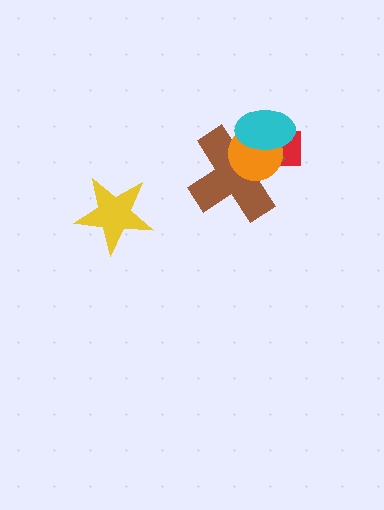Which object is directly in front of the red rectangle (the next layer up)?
The brown cross is directly in front of the red rectangle.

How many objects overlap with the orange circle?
3 objects overlap with the orange circle.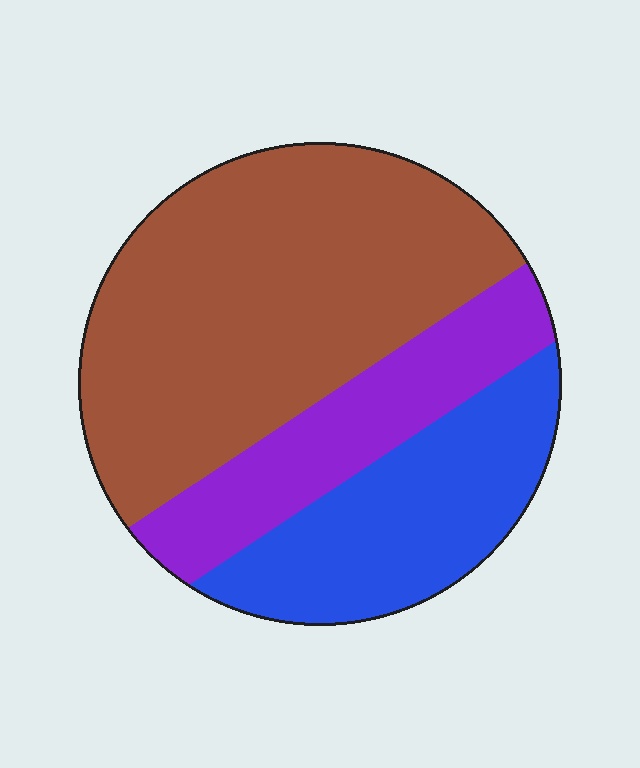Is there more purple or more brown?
Brown.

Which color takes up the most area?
Brown, at roughly 55%.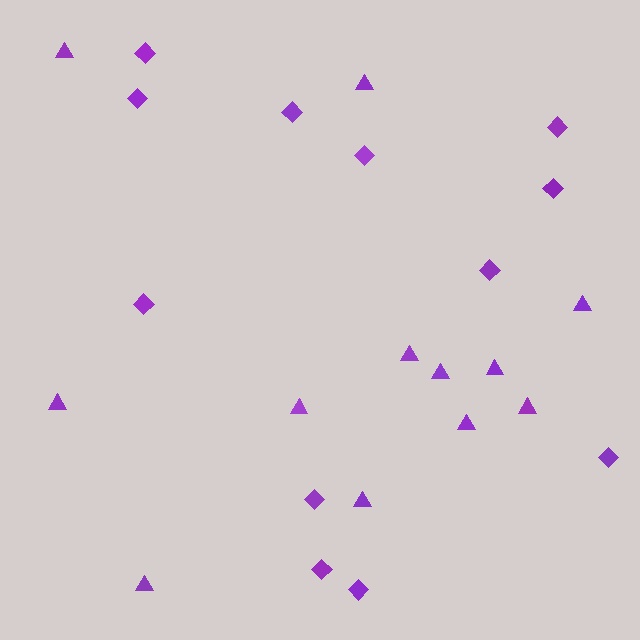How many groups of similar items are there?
There are 2 groups: one group of triangles (12) and one group of diamonds (12).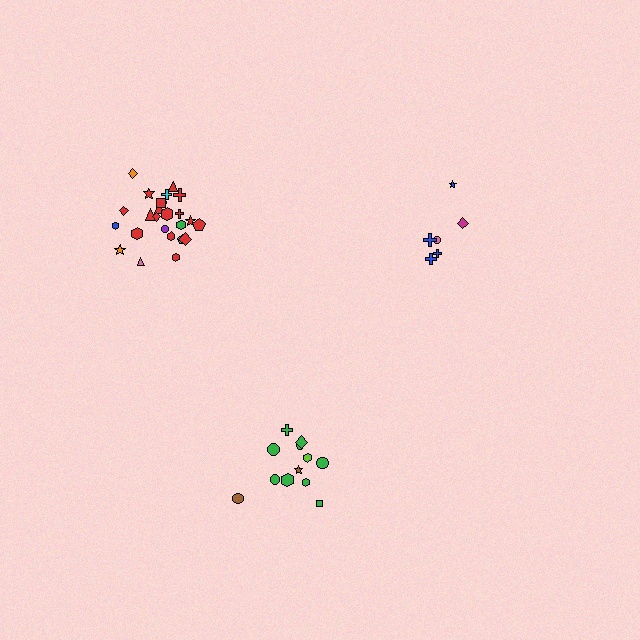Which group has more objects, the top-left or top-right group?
The top-left group.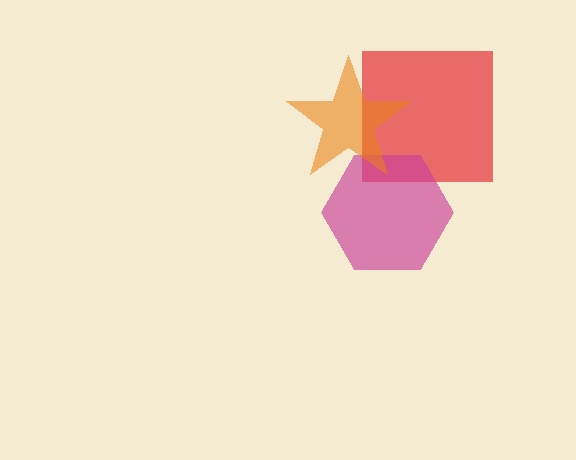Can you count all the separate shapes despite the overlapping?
Yes, there are 3 separate shapes.